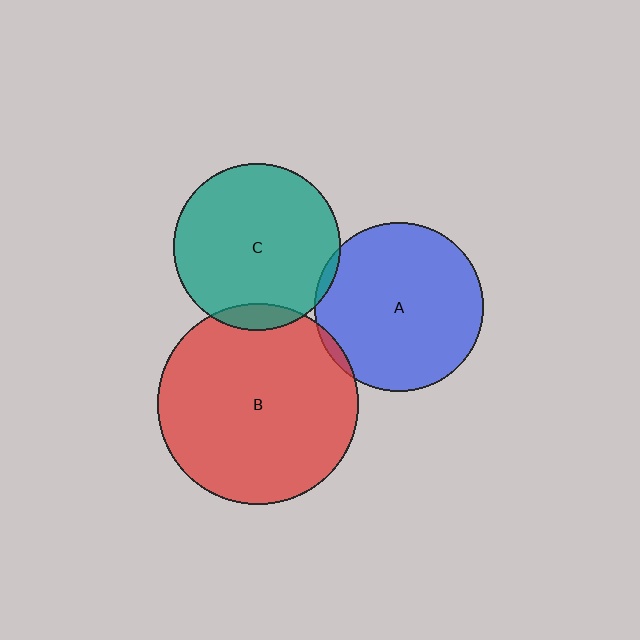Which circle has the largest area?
Circle B (red).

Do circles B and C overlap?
Yes.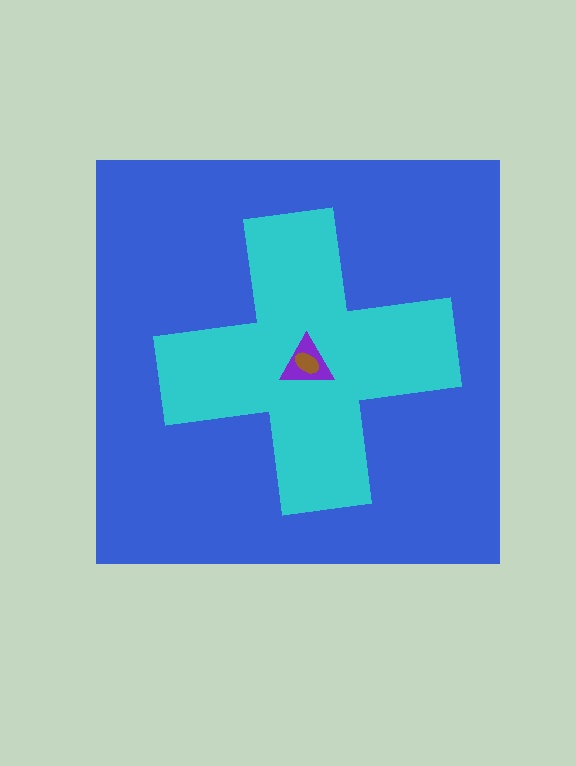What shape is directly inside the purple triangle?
The brown ellipse.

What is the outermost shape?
The blue square.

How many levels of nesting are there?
4.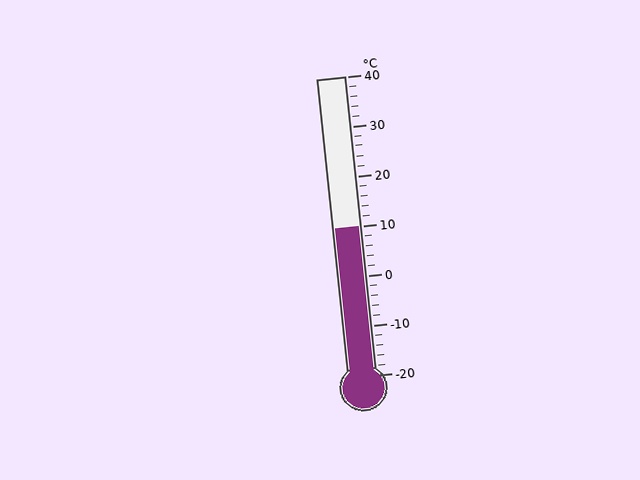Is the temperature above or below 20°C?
The temperature is below 20°C.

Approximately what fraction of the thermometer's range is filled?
The thermometer is filled to approximately 50% of its range.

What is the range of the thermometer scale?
The thermometer scale ranges from -20°C to 40°C.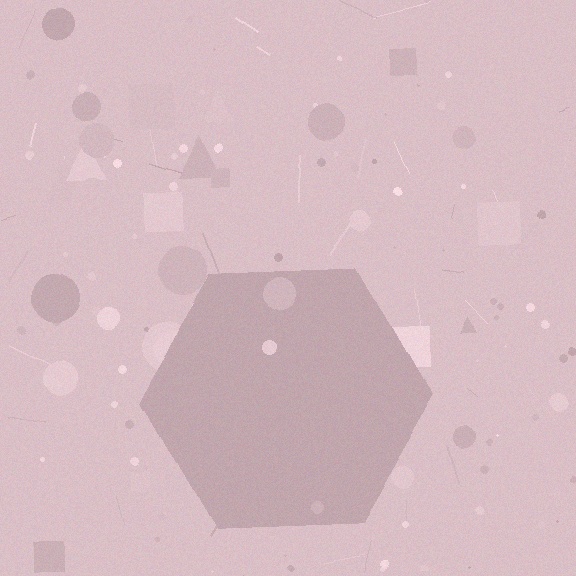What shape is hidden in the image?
A hexagon is hidden in the image.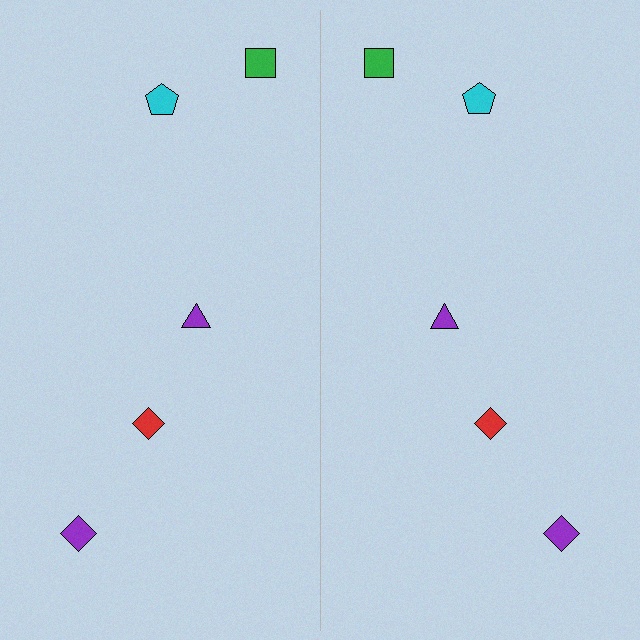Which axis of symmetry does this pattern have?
The pattern has a vertical axis of symmetry running through the center of the image.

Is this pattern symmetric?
Yes, this pattern has bilateral (reflection) symmetry.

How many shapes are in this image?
There are 10 shapes in this image.